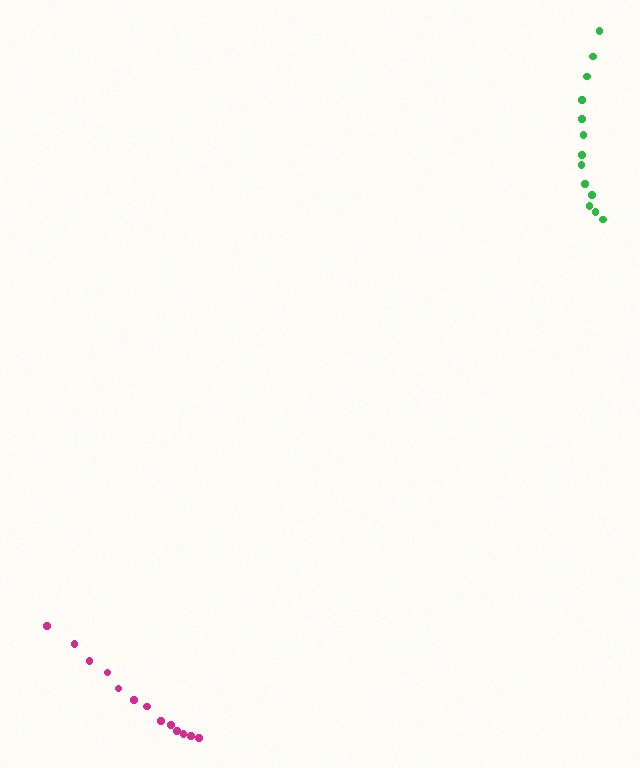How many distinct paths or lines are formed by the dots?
There are 2 distinct paths.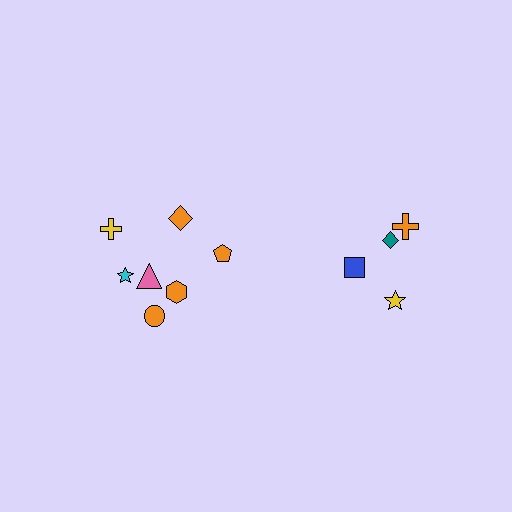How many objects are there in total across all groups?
There are 11 objects.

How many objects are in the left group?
There are 7 objects.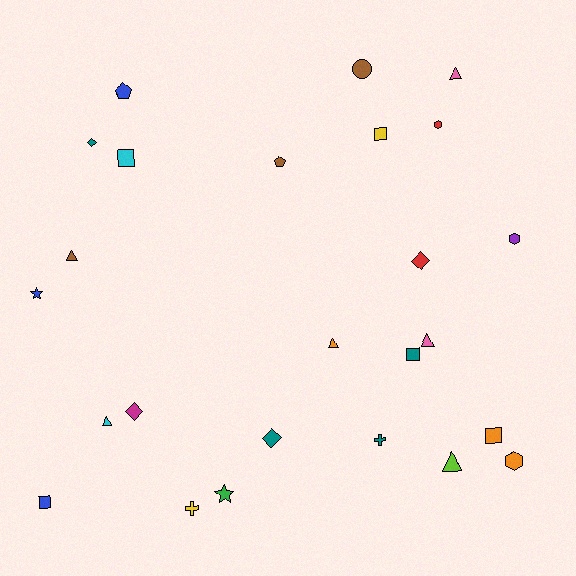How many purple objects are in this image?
There is 1 purple object.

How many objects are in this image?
There are 25 objects.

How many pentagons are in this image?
There are 2 pentagons.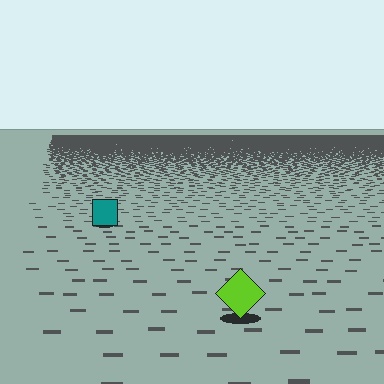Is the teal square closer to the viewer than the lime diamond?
No. The lime diamond is closer — you can tell from the texture gradient: the ground texture is coarser near it.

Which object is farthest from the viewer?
The teal square is farthest from the viewer. It appears smaller and the ground texture around it is denser.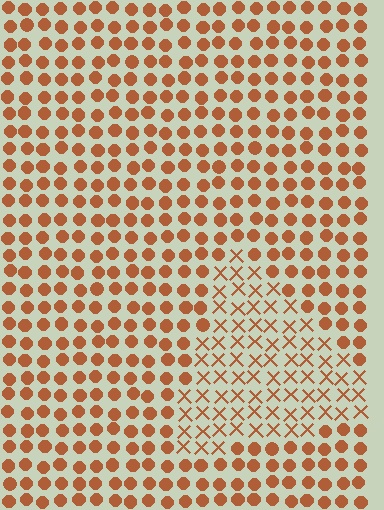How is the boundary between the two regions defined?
The boundary is defined by a change in element shape: X marks inside vs. circles outside. All elements share the same color and spacing.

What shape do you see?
I see a triangle.